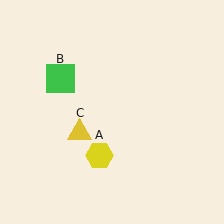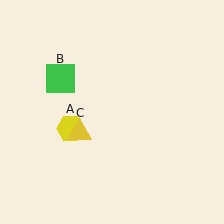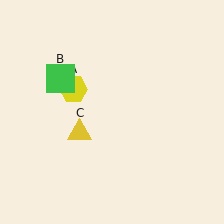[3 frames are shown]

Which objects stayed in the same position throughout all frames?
Green square (object B) and yellow triangle (object C) remained stationary.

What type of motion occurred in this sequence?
The yellow hexagon (object A) rotated clockwise around the center of the scene.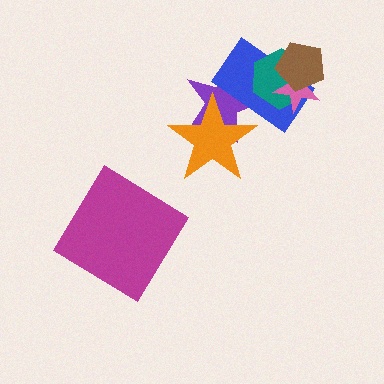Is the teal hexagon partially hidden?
Yes, it is partially covered by another shape.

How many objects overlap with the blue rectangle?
5 objects overlap with the blue rectangle.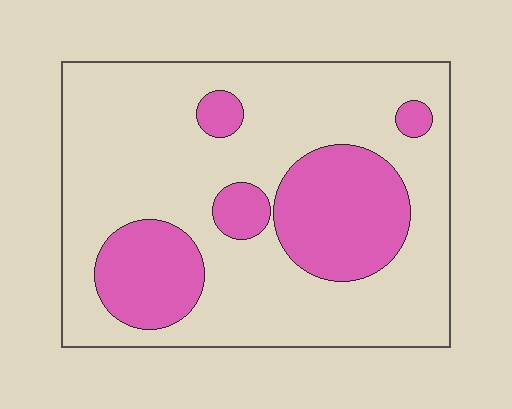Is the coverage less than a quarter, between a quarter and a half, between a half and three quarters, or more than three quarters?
Between a quarter and a half.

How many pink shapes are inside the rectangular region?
5.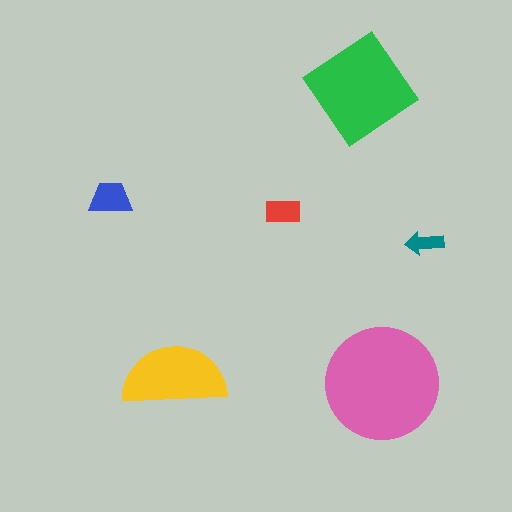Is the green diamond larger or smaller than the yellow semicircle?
Larger.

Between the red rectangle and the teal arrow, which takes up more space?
The red rectangle.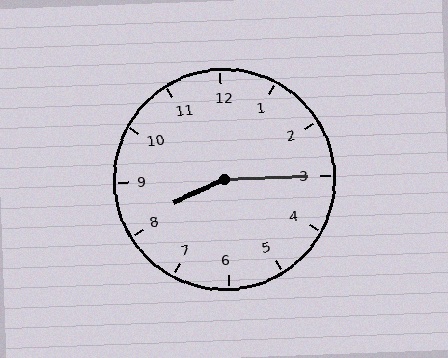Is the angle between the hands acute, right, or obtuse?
It is obtuse.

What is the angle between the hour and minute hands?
Approximately 158 degrees.